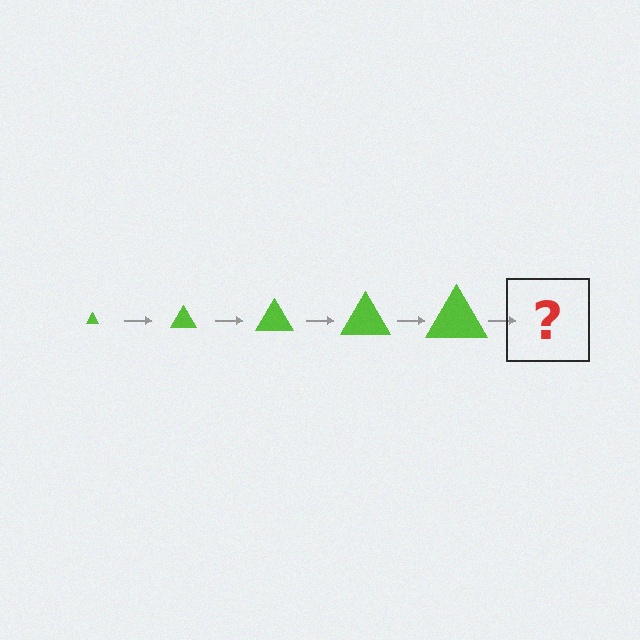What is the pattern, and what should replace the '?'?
The pattern is that the triangle gets progressively larger each step. The '?' should be a lime triangle, larger than the previous one.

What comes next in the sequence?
The next element should be a lime triangle, larger than the previous one.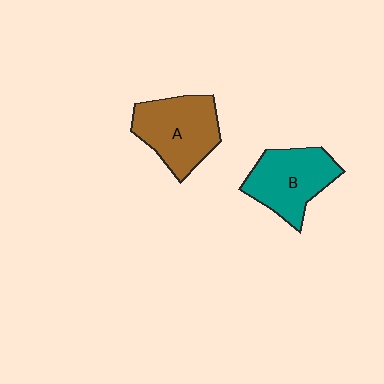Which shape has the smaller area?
Shape B (teal).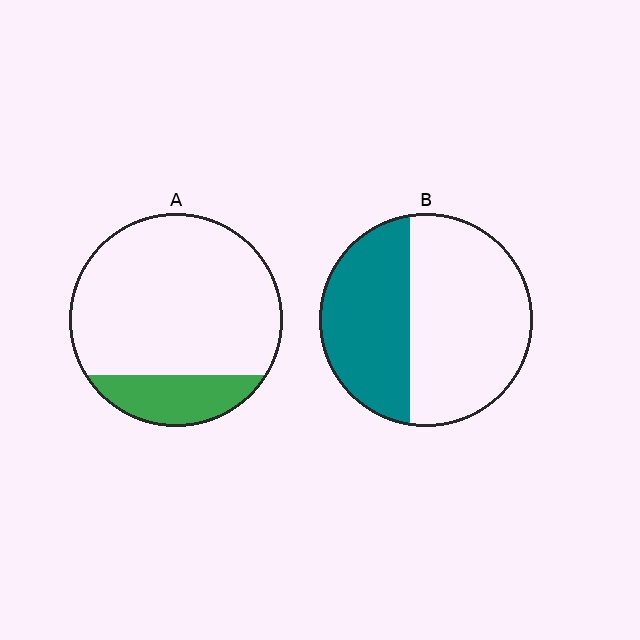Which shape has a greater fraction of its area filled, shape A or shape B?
Shape B.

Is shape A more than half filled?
No.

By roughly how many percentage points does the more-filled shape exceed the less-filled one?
By roughly 20 percentage points (B over A).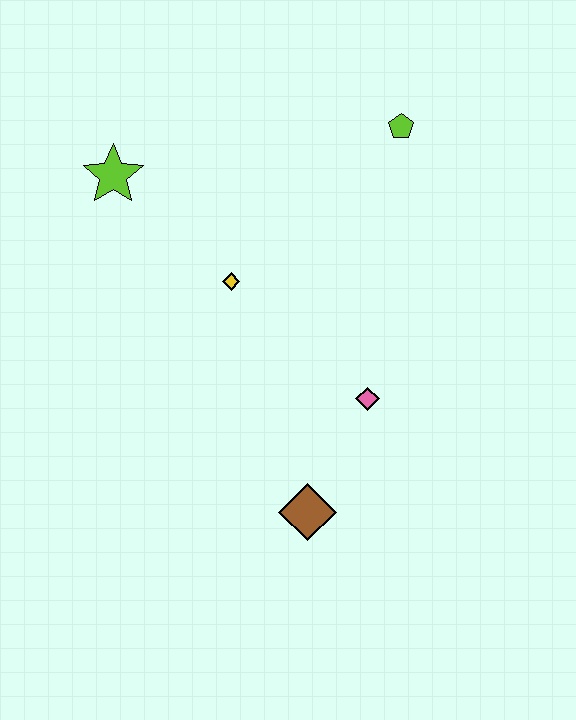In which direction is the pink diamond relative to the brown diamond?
The pink diamond is above the brown diamond.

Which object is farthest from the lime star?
The brown diamond is farthest from the lime star.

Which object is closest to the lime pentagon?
The yellow diamond is closest to the lime pentagon.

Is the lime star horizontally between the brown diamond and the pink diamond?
No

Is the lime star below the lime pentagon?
Yes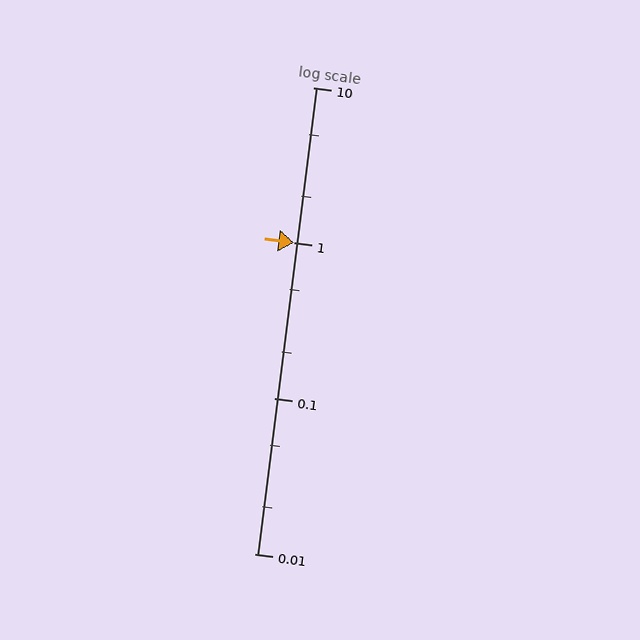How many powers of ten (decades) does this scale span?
The scale spans 3 decades, from 0.01 to 10.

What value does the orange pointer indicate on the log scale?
The pointer indicates approximately 1.